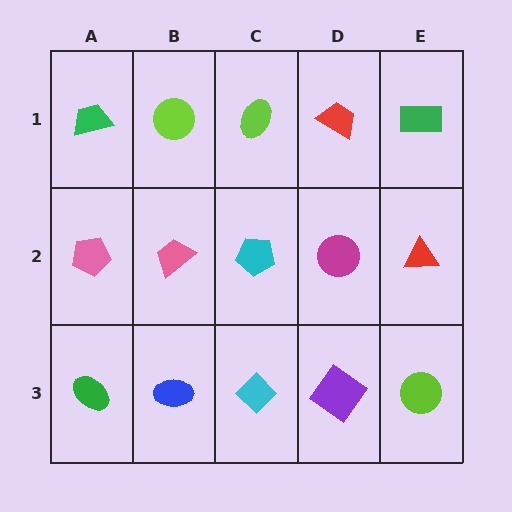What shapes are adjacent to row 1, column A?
A pink pentagon (row 2, column A), a lime circle (row 1, column B).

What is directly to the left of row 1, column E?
A red trapezoid.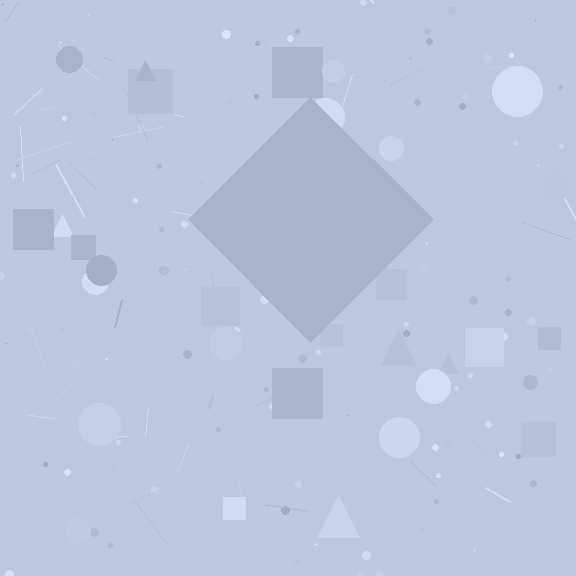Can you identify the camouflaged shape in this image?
The camouflaged shape is a diamond.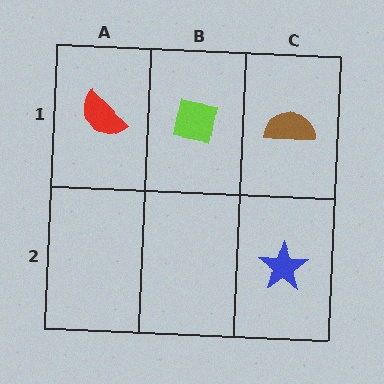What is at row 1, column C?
A brown semicircle.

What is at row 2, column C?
A blue star.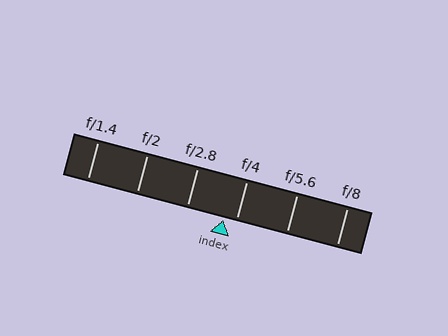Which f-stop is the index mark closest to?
The index mark is closest to f/4.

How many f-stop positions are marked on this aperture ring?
There are 6 f-stop positions marked.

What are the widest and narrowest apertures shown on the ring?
The widest aperture shown is f/1.4 and the narrowest is f/8.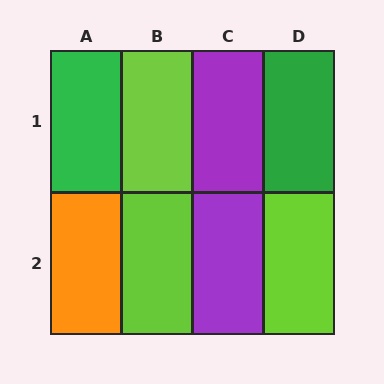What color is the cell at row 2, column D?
Lime.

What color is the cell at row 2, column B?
Lime.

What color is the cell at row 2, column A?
Orange.